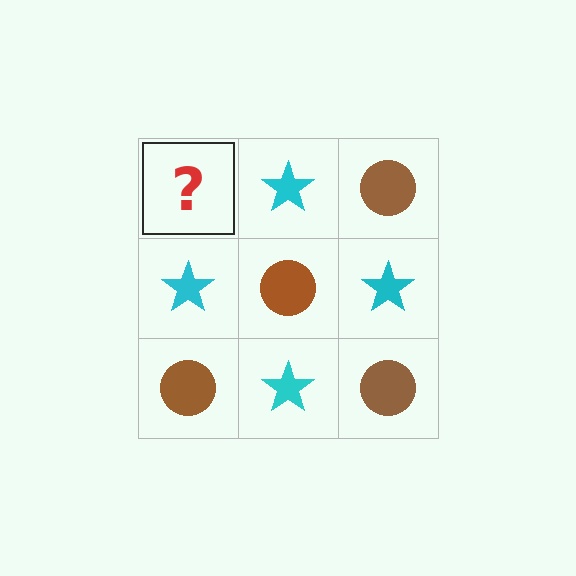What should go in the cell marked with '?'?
The missing cell should contain a brown circle.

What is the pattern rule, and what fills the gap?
The rule is that it alternates brown circle and cyan star in a checkerboard pattern. The gap should be filled with a brown circle.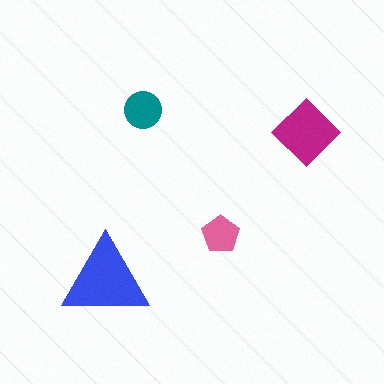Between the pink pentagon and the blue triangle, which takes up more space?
The blue triangle.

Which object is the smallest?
The pink pentagon.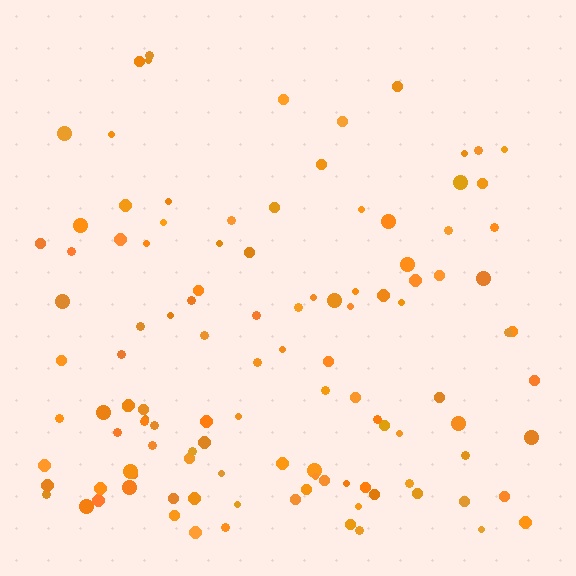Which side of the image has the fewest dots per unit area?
The top.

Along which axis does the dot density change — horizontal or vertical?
Vertical.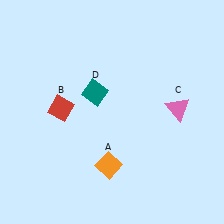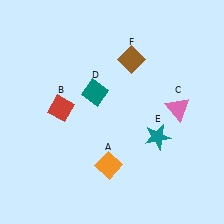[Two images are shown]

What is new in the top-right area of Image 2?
A brown diamond (F) was added in the top-right area of Image 2.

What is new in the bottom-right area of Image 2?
A teal star (E) was added in the bottom-right area of Image 2.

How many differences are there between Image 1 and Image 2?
There are 2 differences between the two images.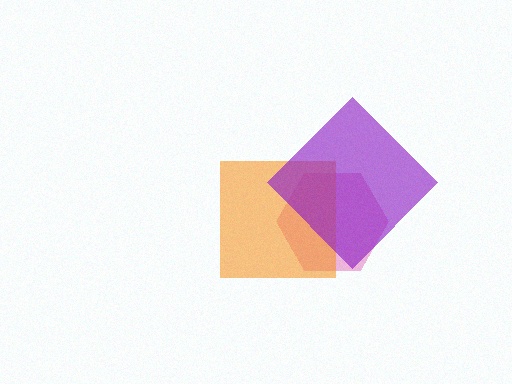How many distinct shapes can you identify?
There are 3 distinct shapes: a pink hexagon, an orange square, a purple diamond.